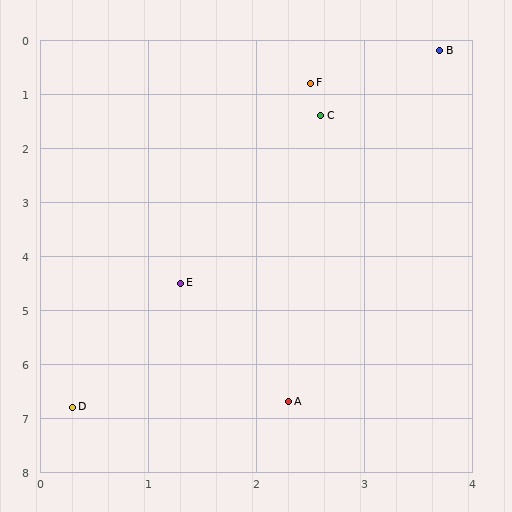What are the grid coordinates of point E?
Point E is at approximately (1.3, 4.5).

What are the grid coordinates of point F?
Point F is at approximately (2.5, 0.8).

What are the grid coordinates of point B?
Point B is at approximately (3.7, 0.2).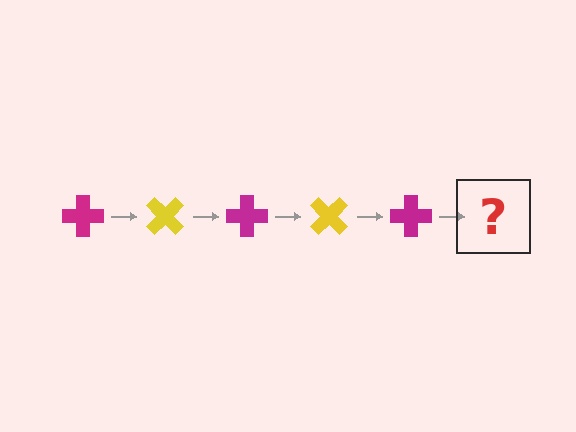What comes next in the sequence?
The next element should be a yellow cross, rotated 225 degrees from the start.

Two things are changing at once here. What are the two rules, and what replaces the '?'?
The two rules are that it rotates 45 degrees each step and the color cycles through magenta and yellow. The '?' should be a yellow cross, rotated 225 degrees from the start.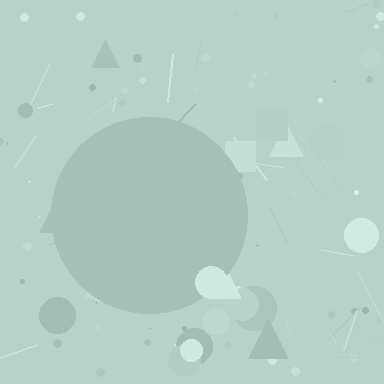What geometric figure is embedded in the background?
A circle is embedded in the background.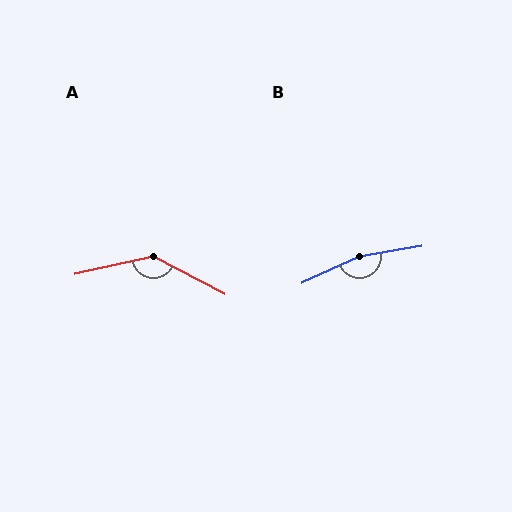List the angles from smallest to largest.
A (140°), B (165°).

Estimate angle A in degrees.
Approximately 140 degrees.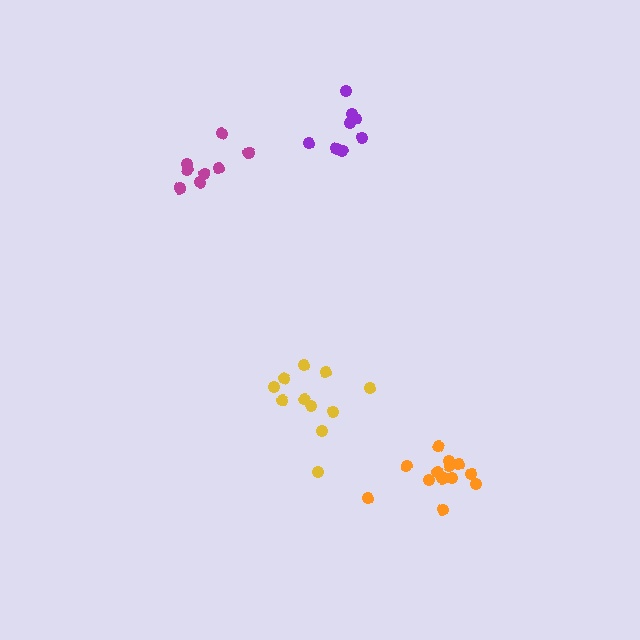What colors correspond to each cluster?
The clusters are colored: purple, yellow, orange, magenta.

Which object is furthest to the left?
The magenta cluster is leftmost.